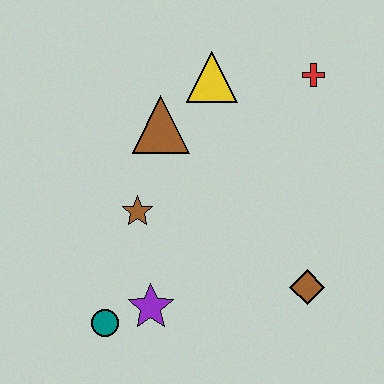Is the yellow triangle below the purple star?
No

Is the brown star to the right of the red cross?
No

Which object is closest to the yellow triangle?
The brown triangle is closest to the yellow triangle.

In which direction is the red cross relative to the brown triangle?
The red cross is to the right of the brown triangle.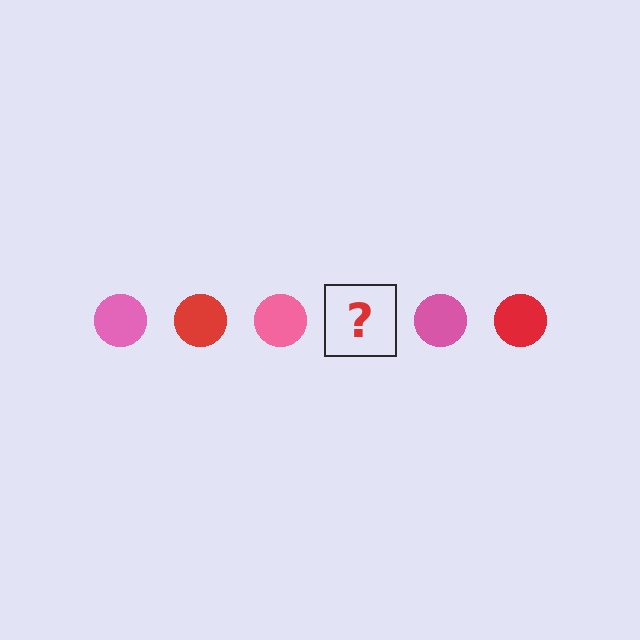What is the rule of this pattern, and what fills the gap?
The rule is that the pattern cycles through pink, red circles. The gap should be filled with a red circle.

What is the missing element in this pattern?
The missing element is a red circle.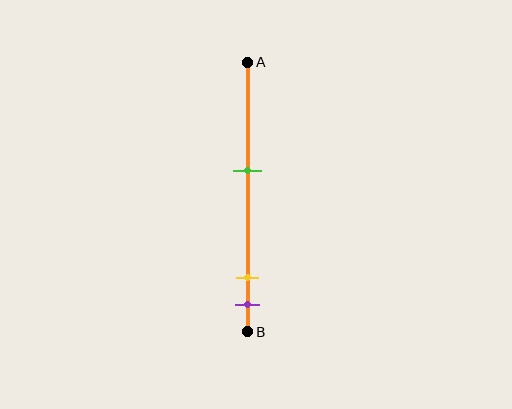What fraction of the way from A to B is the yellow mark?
The yellow mark is approximately 80% (0.8) of the way from A to B.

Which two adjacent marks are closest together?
The yellow and purple marks are the closest adjacent pair.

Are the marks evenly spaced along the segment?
No, the marks are not evenly spaced.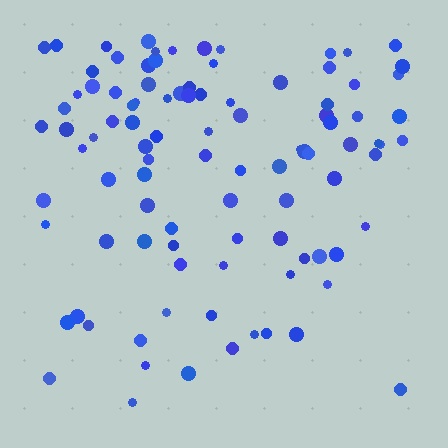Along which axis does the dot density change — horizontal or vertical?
Vertical.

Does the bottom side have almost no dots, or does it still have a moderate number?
Still a moderate number, just noticeably fewer than the top.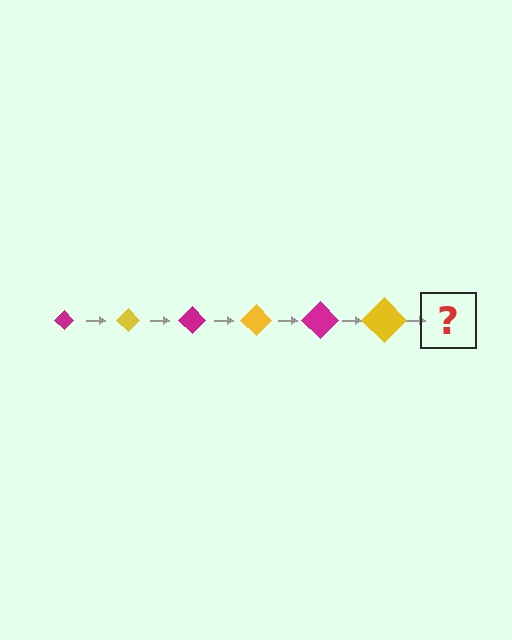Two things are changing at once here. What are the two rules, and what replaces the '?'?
The two rules are that the diamond grows larger each step and the color cycles through magenta and yellow. The '?' should be a magenta diamond, larger than the previous one.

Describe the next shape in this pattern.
It should be a magenta diamond, larger than the previous one.